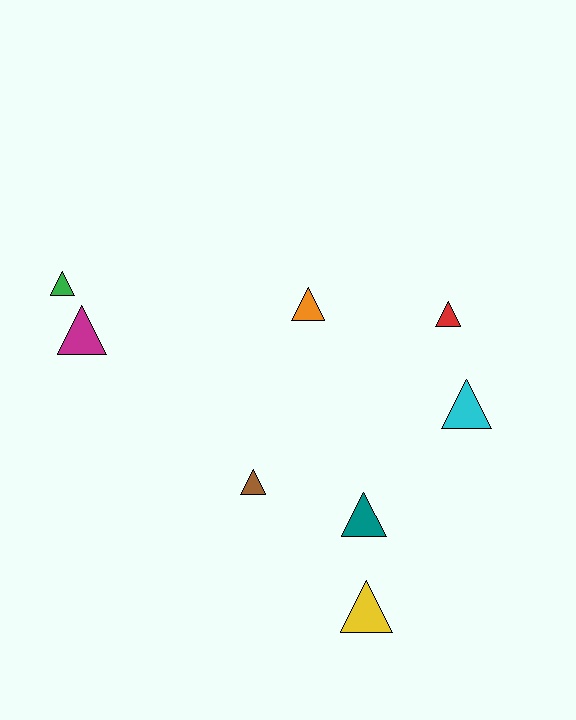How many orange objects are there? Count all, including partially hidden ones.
There is 1 orange object.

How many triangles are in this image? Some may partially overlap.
There are 8 triangles.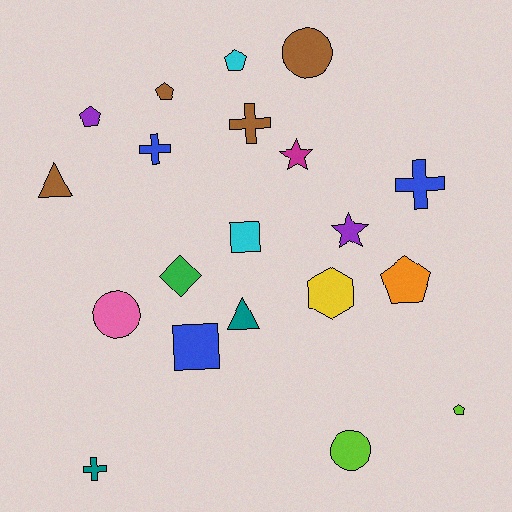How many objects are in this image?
There are 20 objects.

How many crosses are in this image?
There are 4 crosses.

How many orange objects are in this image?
There is 1 orange object.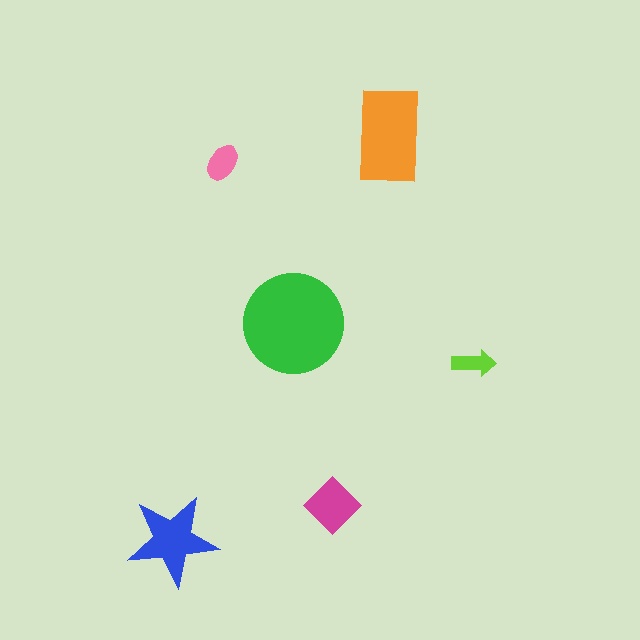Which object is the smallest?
The lime arrow.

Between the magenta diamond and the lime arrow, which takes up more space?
The magenta diamond.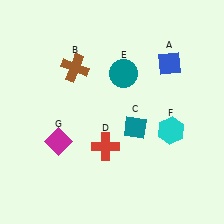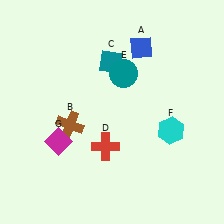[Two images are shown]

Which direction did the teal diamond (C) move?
The teal diamond (C) moved up.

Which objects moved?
The objects that moved are: the blue diamond (A), the brown cross (B), the teal diamond (C).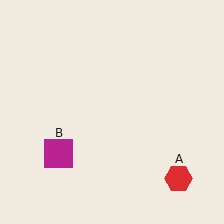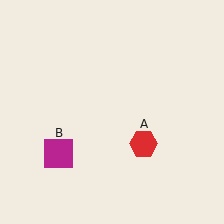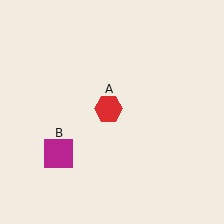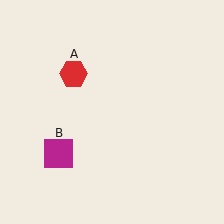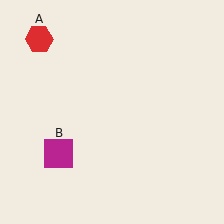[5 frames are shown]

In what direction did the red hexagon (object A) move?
The red hexagon (object A) moved up and to the left.